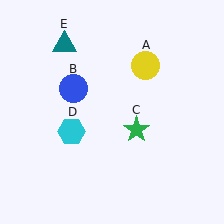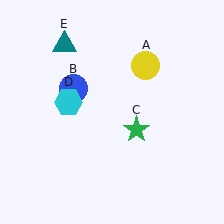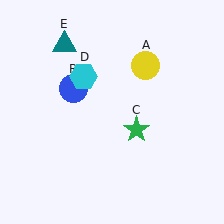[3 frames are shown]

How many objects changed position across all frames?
1 object changed position: cyan hexagon (object D).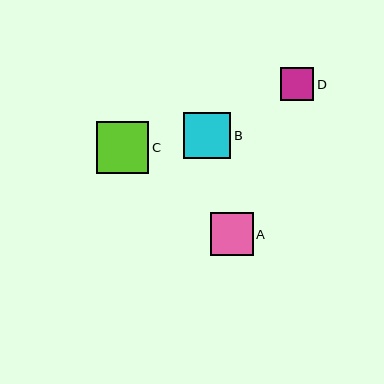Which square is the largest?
Square C is the largest with a size of approximately 52 pixels.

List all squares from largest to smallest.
From largest to smallest: C, B, A, D.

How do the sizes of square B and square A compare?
Square B and square A are approximately the same size.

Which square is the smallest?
Square D is the smallest with a size of approximately 33 pixels.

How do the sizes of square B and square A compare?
Square B and square A are approximately the same size.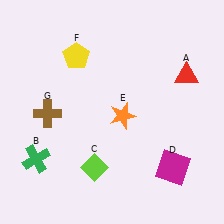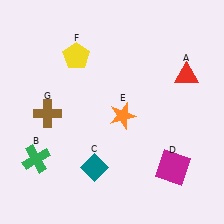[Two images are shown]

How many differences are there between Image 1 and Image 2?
There is 1 difference between the two images.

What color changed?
The diamond (C) changed from lime in Image 1 to teal in Image 2.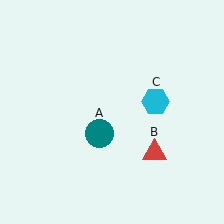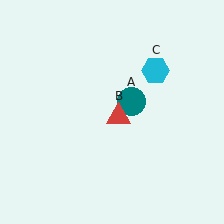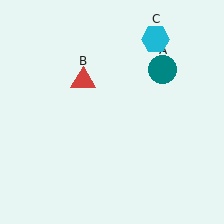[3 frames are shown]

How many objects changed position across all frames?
3 objects changed position: teal circle (object A), red triangle (object B), cyan hexagon (object C).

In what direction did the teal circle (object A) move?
The teal circle (object A) moved up and to the right.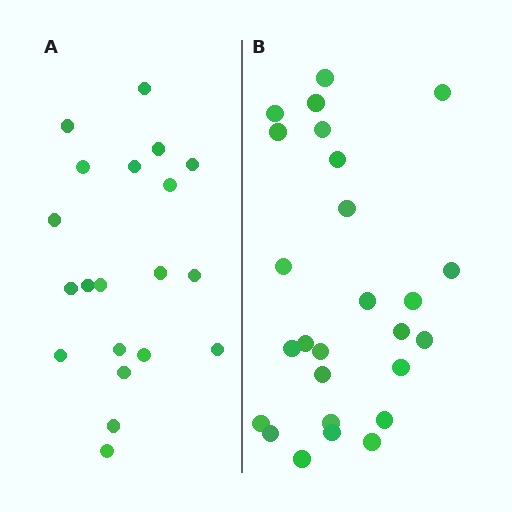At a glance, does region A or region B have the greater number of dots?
Region B (the right region) has more dots.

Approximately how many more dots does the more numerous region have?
Region B has about 6 more dots than region A.